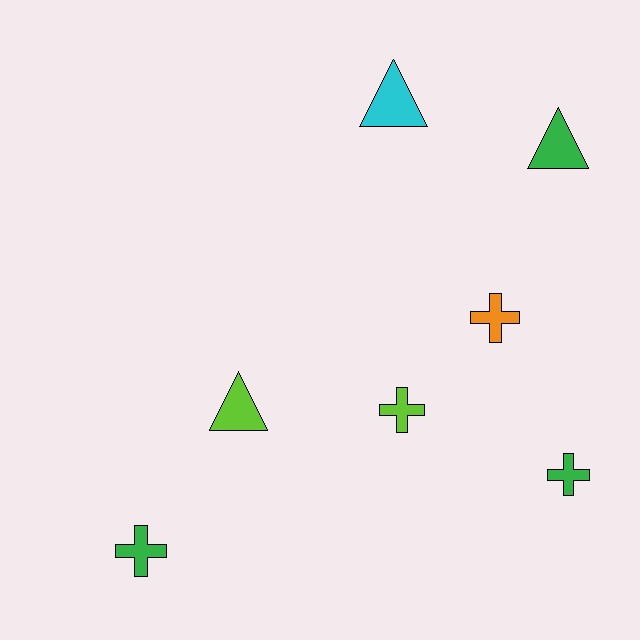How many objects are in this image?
There are 7 objects.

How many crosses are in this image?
There are 4 crosses.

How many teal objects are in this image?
There are no teal objects.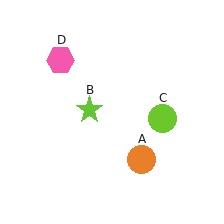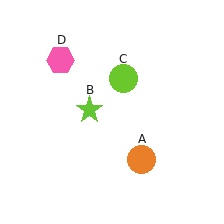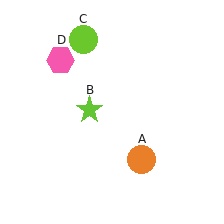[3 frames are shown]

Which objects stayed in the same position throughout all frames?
Orange circle (object A) and lime star (object B) and pink hexagon (object D) remained stationary.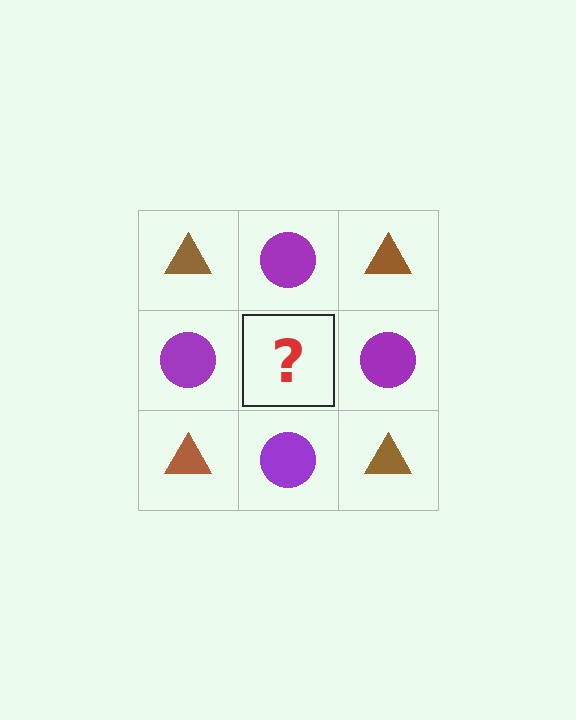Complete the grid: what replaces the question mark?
The question mark should be replaced with a brown triangle.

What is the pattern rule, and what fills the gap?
The rule is that it alternates brown triangle and purple circle in a checkerboard pattern. The gap should be filled with a brown triangle.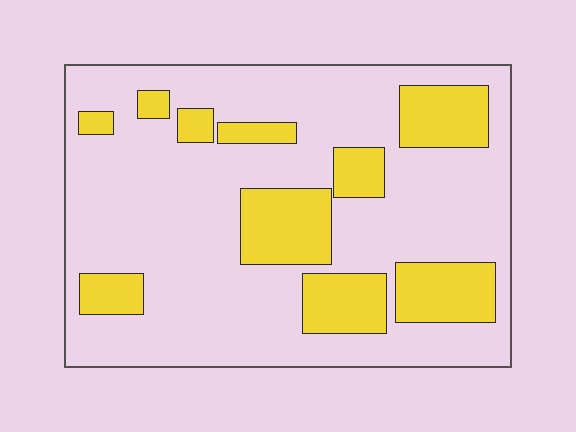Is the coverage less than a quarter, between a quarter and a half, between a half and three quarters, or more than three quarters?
Between a quarter and a half.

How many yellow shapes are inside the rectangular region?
10.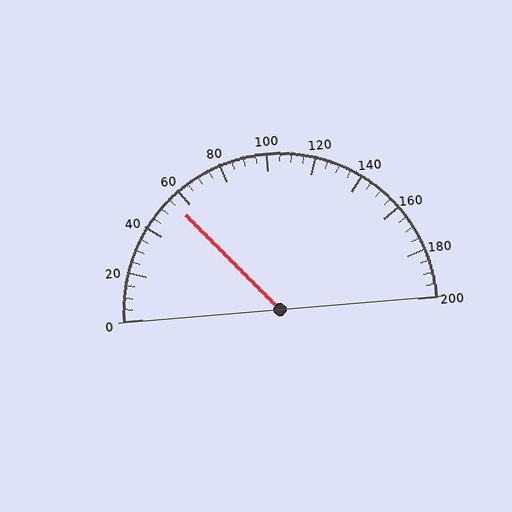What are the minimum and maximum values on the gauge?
The gauge ranges from 0 to 200.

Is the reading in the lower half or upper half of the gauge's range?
The reading is in the lower half of the range (0 to 200).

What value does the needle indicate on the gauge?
The needle indicates approximately 55.